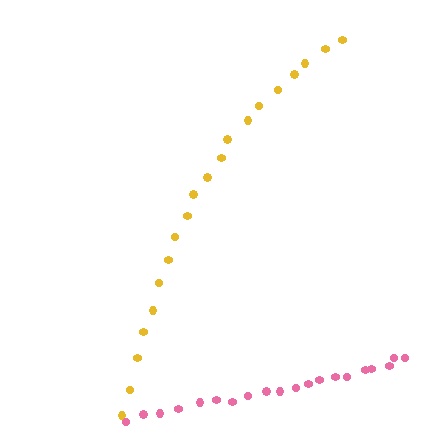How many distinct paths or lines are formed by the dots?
There are 2 distinct paths.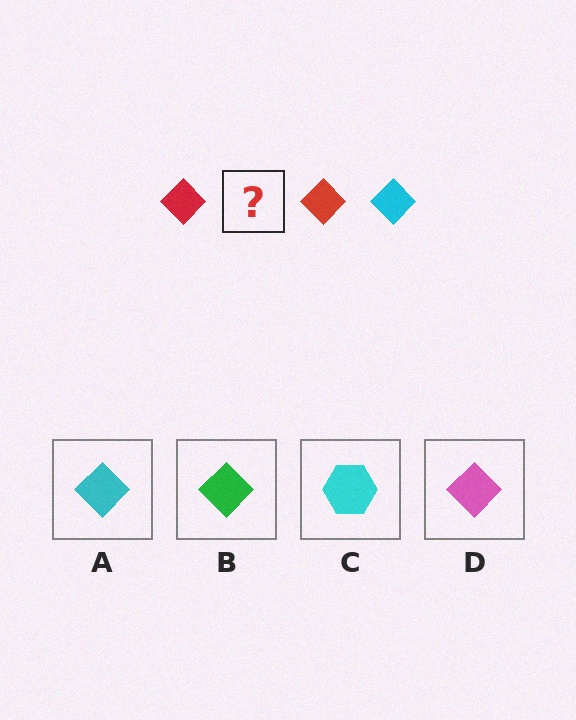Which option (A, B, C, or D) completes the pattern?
A.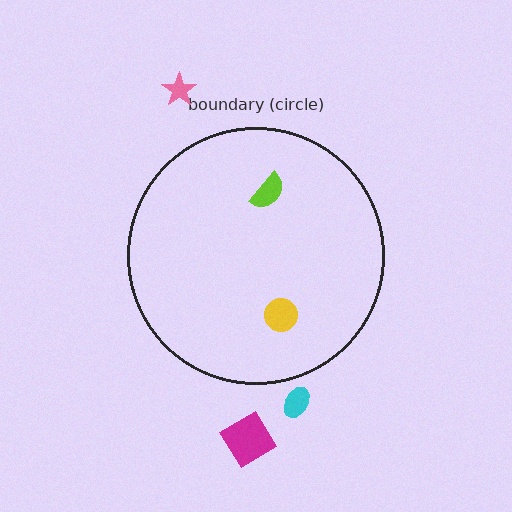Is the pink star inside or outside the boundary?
Outside.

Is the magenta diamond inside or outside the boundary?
Outside.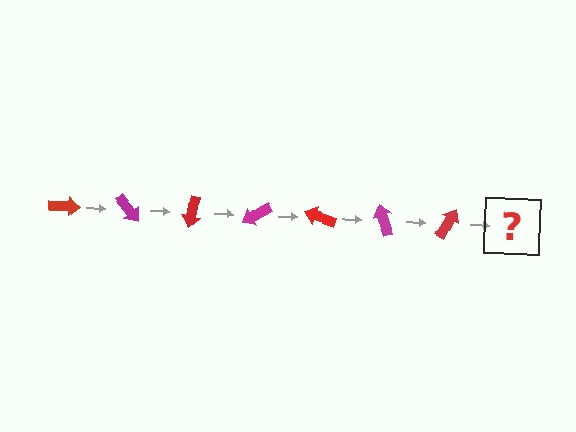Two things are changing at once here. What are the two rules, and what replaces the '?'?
The two rules are that it rotates 50 degrees each step and the color cycles through red and magenta. The '?' should be a magenta arrow, rotated 350 degrees from the start.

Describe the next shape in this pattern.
It should be a magenta arrow, rotated 350 degrees from the start.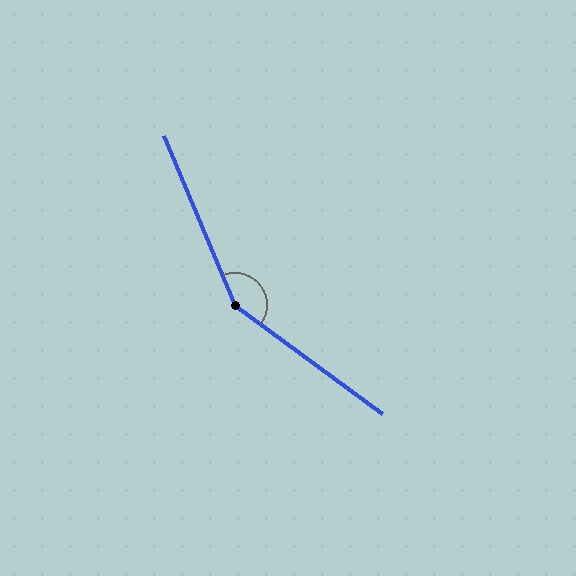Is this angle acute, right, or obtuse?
It is obtuse.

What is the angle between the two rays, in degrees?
Approximately 149 degrees.